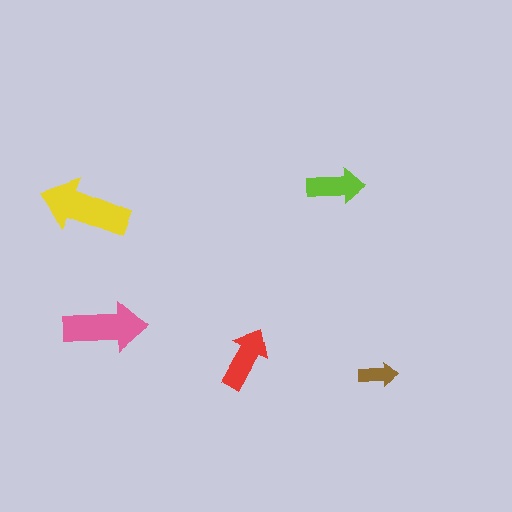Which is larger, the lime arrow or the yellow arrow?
The yellow one.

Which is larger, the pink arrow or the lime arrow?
The pink one.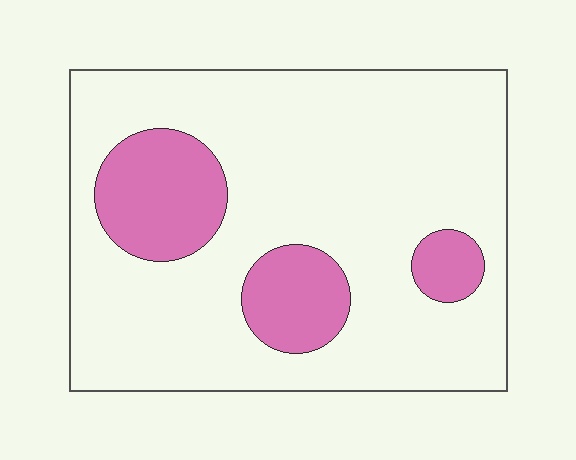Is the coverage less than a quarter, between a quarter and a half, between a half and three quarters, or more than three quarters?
Less than a quarter.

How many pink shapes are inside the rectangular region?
3.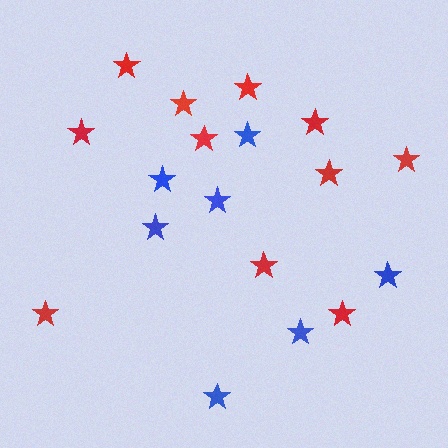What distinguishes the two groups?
There are 2 groups: one group of red stars (11) and one group of blue stars (7).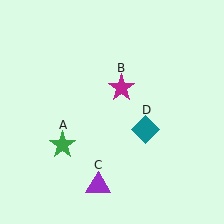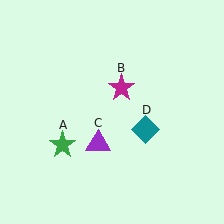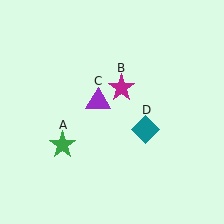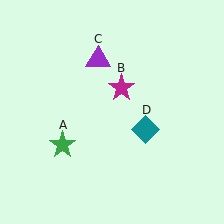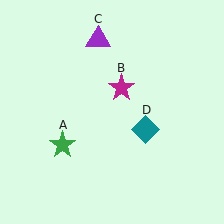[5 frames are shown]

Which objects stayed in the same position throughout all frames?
Green star (object A) and magenta star (object B) and teal diamond (object D) remained stationary.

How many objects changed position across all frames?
1 object changed position: purple triangle (object C).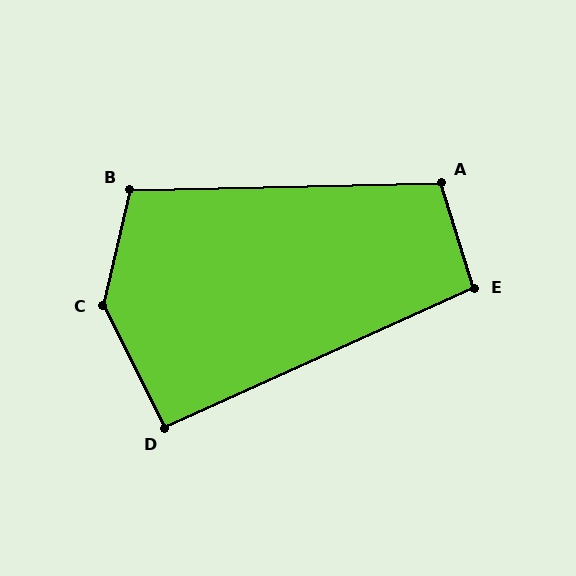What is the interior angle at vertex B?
Approximately 105 degrees (obtuse).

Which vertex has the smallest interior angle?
D, at approximately 93 degrees.